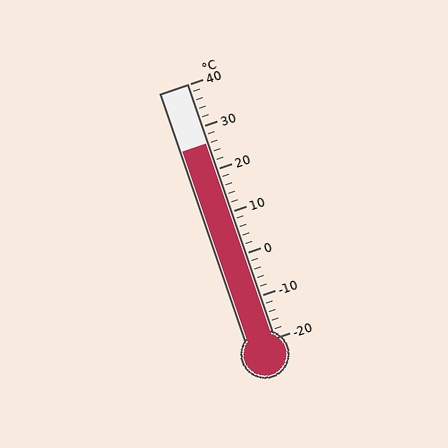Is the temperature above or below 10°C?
The temperature is above 10°C.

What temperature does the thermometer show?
The thermometer shows approximately 26°C.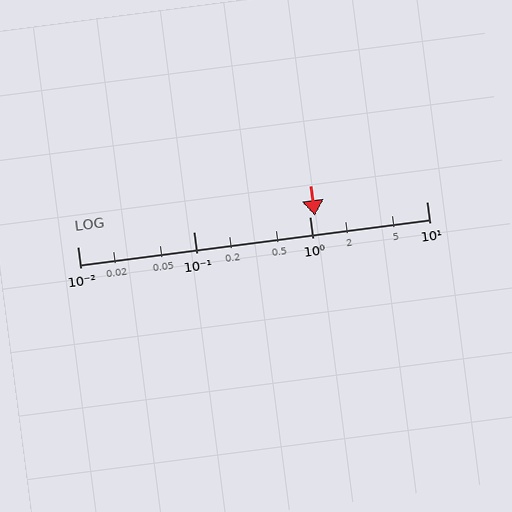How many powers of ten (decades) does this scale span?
The scale spans 3 decades, from 0.01 to 10.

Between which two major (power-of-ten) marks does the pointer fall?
The pointer is between 1 and 10.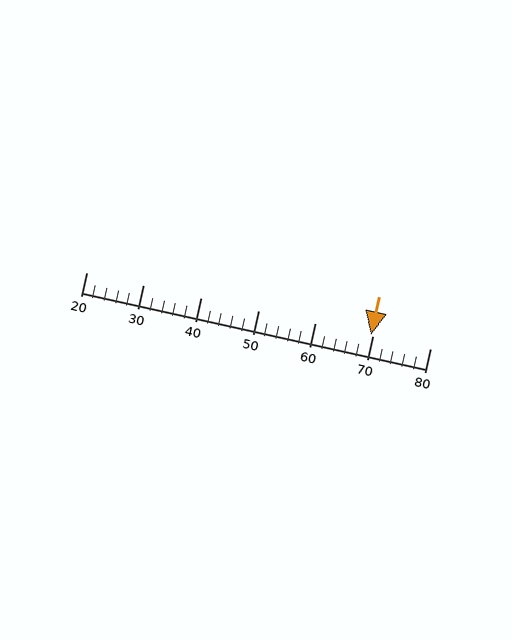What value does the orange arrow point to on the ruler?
The orange arrow points to approximately 70.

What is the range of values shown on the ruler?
The ruler shows values from 20 to 80.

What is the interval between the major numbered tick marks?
The major tick marks are spaced 10 units apart.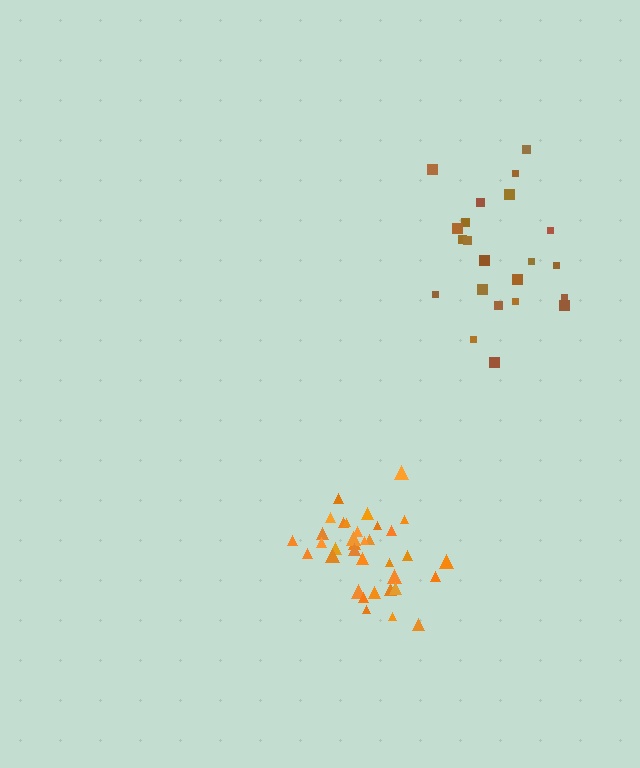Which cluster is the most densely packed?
Orange.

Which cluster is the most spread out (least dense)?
Brown.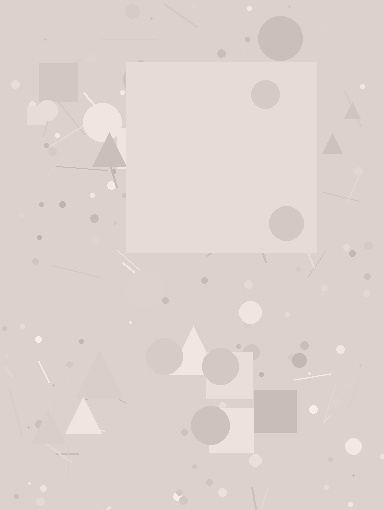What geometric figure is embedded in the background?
A square is embedded in the background.